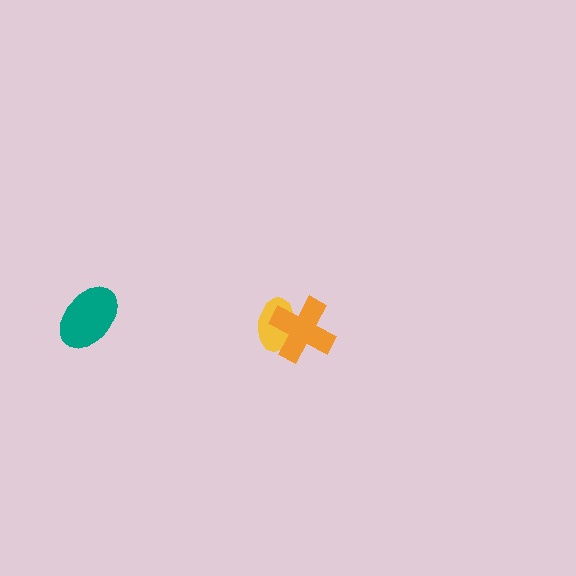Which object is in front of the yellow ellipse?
The orange cross is in front of the yellow ellipse.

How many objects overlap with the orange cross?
1 object overlaps with the orange cross.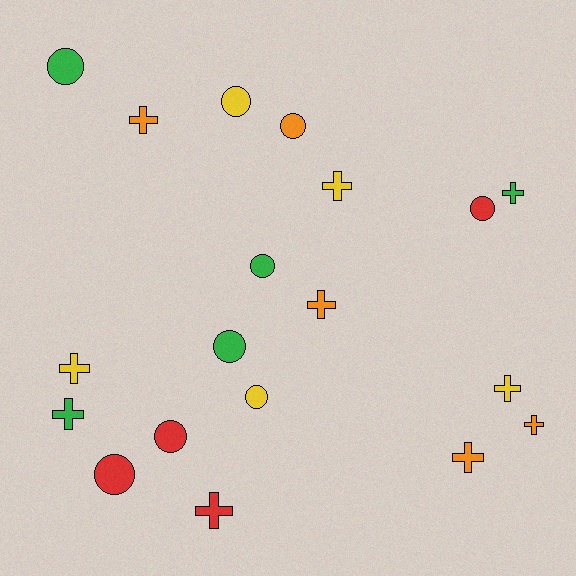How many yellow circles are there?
There are 2 yellow circles.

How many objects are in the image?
There are 19 objects.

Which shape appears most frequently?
Cross, with 10 objects.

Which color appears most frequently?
Orange, with 5 objects.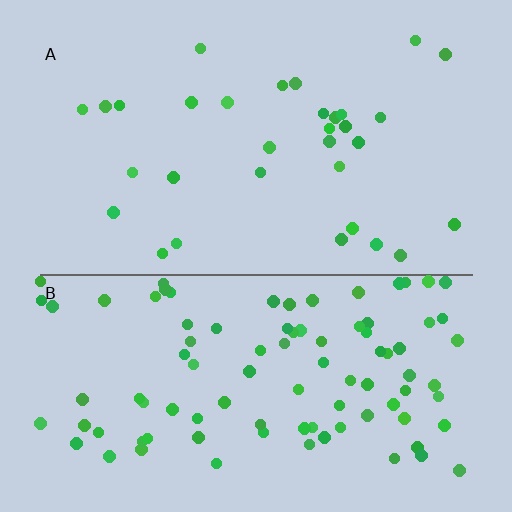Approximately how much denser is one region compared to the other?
Approximately 3.0× — region B over region A.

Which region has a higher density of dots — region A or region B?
B (the bottom).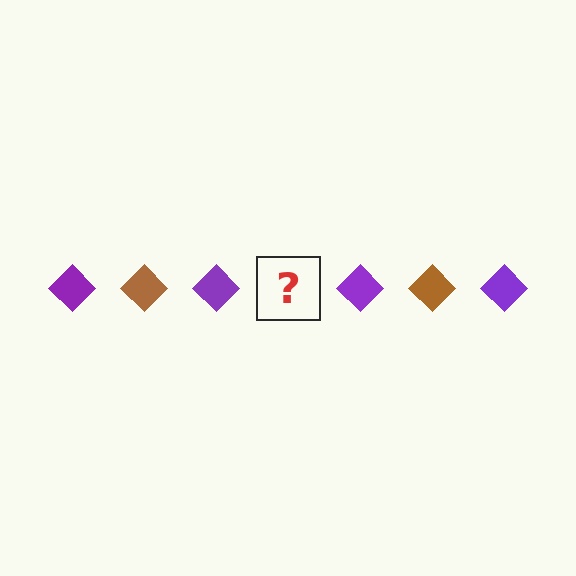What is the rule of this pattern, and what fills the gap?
The rule is that the pattern cycles through purple, brown diamonds. The gap should be filled with a brown diamond.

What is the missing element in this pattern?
The missing element is a brown diamond.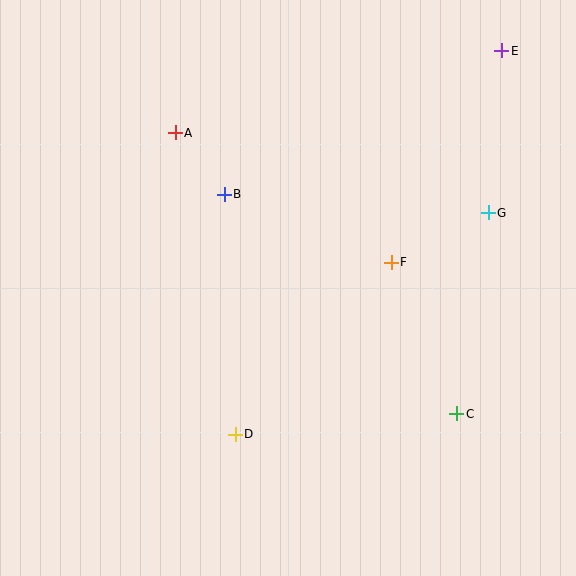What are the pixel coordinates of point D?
Point D is at (235, 434).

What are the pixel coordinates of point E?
Point E is at (502, 51).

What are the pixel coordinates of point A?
Point A is at (175, 133).